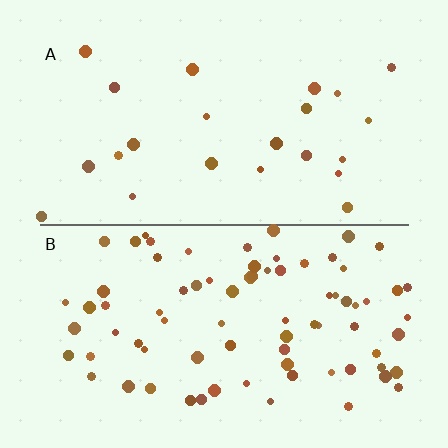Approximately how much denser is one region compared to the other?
Approximately 3.5× — region B over region A.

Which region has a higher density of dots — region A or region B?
B (the bottom).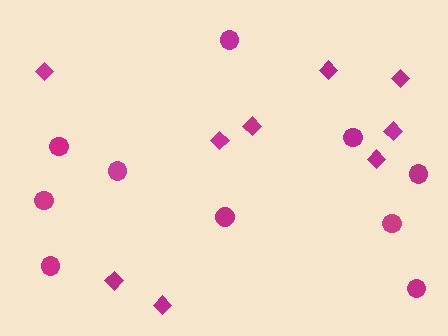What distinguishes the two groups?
There are 2 groups: one group of circles (10) and one group of diamonds (9).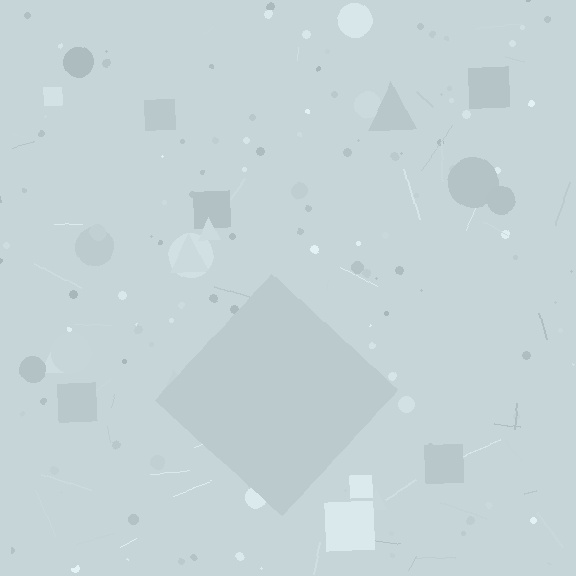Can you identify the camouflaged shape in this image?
The camouflaged shape is a diamond.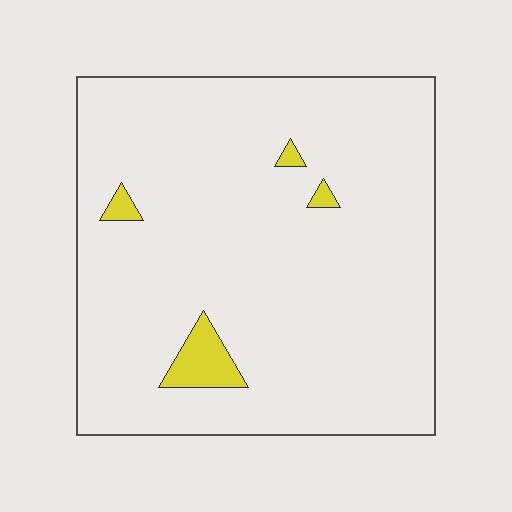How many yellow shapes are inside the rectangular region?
4.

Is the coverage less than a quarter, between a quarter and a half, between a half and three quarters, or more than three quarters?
Less than a quarter.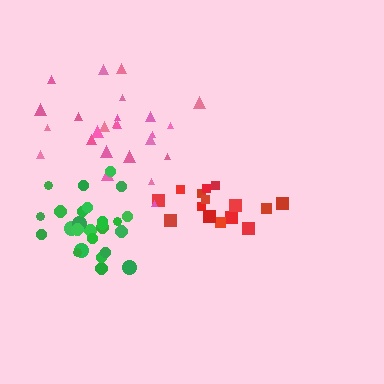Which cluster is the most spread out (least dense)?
Pink.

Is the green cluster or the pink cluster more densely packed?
Green.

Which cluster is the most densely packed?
Green.